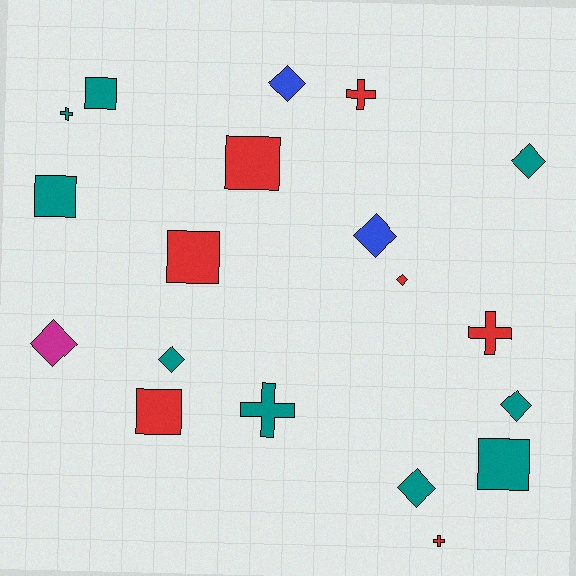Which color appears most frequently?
Teal, with 9 objects.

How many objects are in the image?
There are 19 objects.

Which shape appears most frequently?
Diamond, with 8 objects.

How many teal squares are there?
There are 3 teal squares.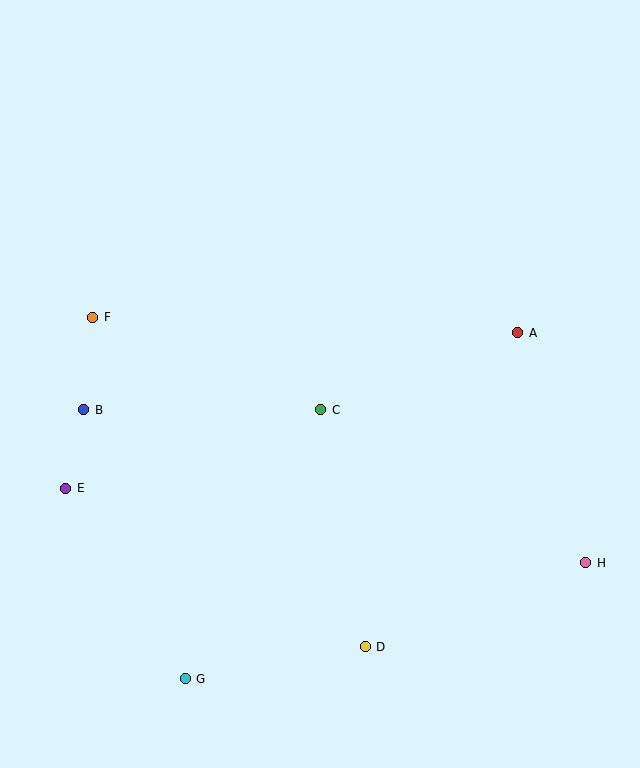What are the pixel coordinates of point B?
Point B is at (84, 410).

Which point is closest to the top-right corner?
Point A is closest to the top-right corner.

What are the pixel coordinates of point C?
Point C is at (321, 410).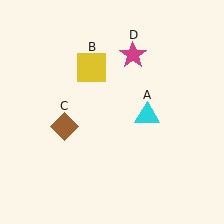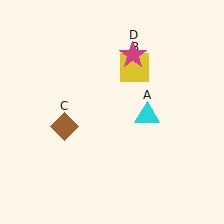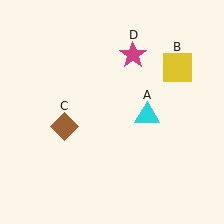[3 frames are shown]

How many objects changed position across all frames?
1 object changed position: yellow square (object B).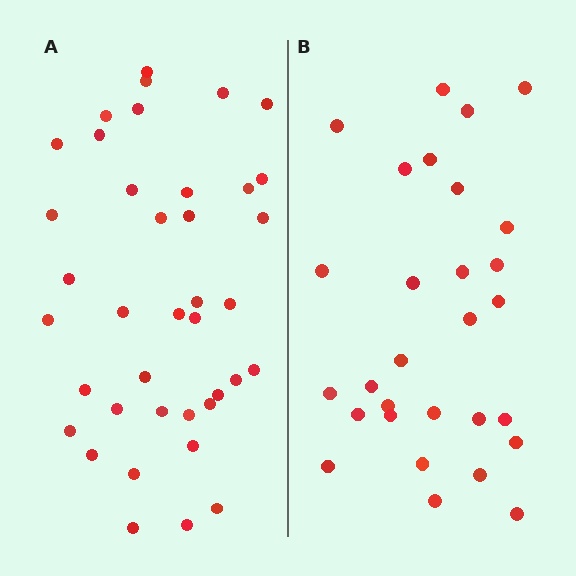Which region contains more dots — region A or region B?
Region A (the left region) has more dots.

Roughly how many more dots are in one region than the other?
Region A has roughly 10 or so more dots than region B.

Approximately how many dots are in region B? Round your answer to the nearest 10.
About 30 dots. (The exact count is 29, which rounds to 30.)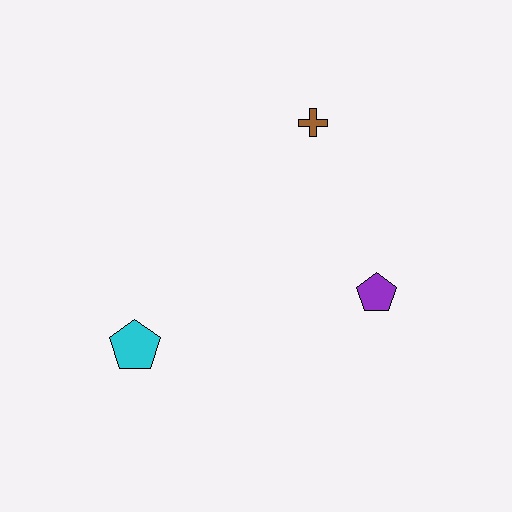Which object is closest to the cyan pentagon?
The purple pentagon is closest to the cyan pentagon.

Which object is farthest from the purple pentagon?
The cyan pentagon is farthest from the purple pentagon.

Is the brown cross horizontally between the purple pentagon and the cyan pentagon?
Yes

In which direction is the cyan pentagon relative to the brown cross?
The cyan pentagon is below the brown cross.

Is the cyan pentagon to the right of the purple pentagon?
No